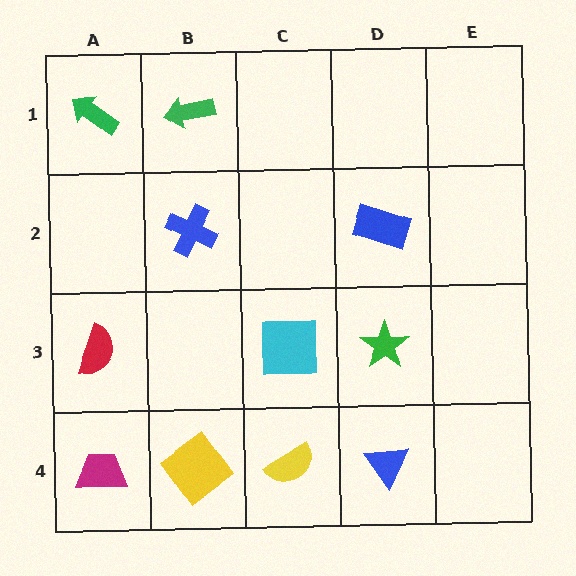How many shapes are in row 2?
2 shapes.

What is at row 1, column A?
A green arrow.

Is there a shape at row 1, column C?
No, that cell is empty.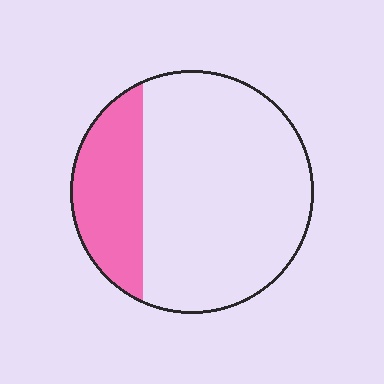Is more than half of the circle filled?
No.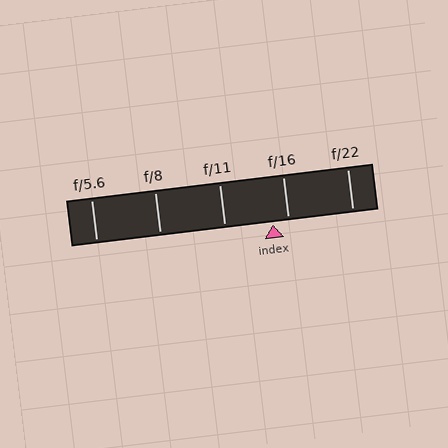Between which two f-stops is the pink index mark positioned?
The index mark is between f/11 and f/16.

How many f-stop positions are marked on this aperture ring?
There are 5 f-stop positions marked.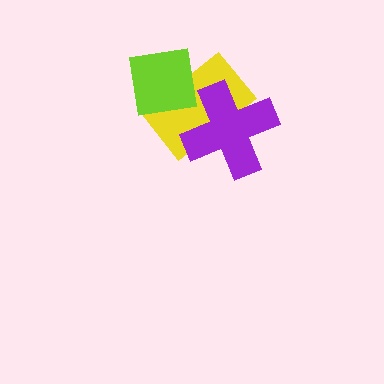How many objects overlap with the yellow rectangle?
2 objects overlap with the yellow rectangle.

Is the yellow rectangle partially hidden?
Yes, it is partially covered by another shape.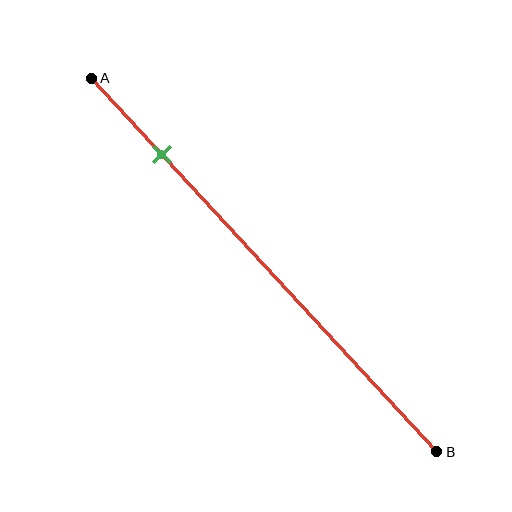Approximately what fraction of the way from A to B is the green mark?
The green mark is approximately 20% of the way from A to B.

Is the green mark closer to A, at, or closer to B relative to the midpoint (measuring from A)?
The green mark is closer to point A than the midpoint of segment AB.